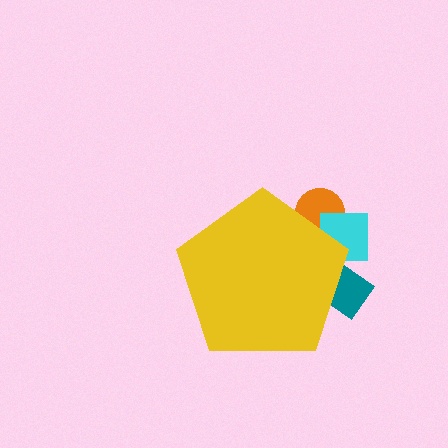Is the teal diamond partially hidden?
Yes, the teal diamond is partially hidden behind the yellow pentagon.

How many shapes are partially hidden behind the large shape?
3 shapes are partially hidden.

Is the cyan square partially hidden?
Yes, the cyan square is partially hidden behind the yellow pentagon.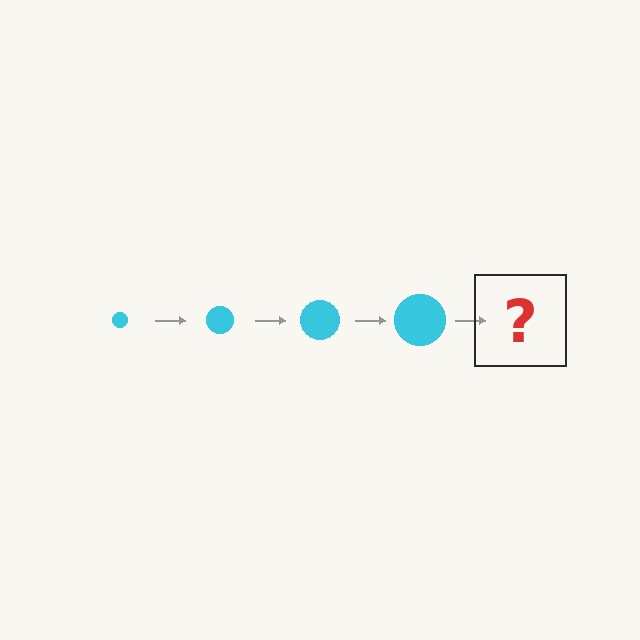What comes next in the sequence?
The next element should be a cyan circle, larger than the previous one.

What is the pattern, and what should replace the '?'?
The pattern is that the circle gets progressively larger each step. The '?' should be a cyan circle, larger than the previous one.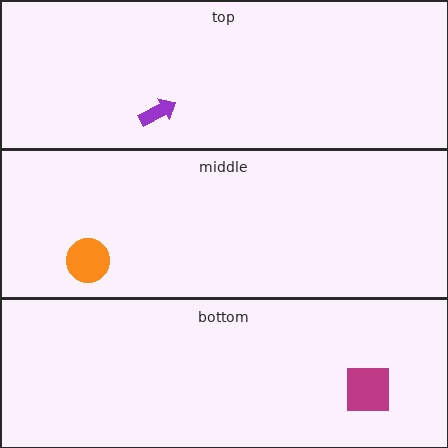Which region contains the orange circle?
The middle region.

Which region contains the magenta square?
The bottom region.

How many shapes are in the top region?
1.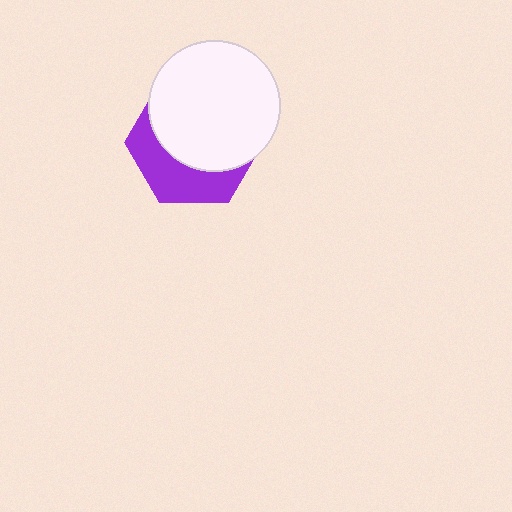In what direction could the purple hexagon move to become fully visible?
The purple hexagon could move down. That would shift it out from behind the white circle entirely.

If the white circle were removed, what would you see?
You would see the complete purple hexagon.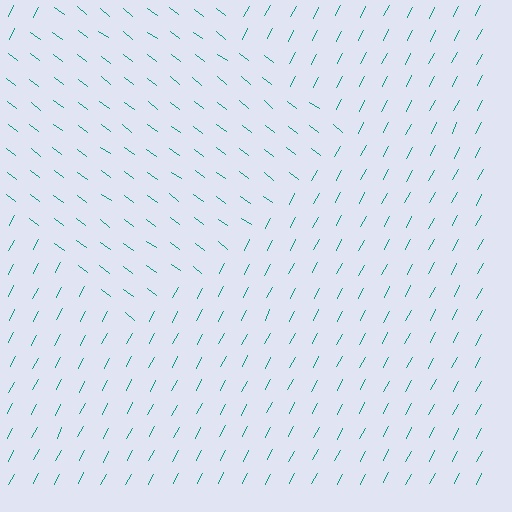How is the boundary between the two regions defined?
The boundary is defined purely by a change in line orientation (approximately 80 degrees difference). All lines are the same color and thickness.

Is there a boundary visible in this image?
Yes, there is a texture boundary formed by a change in line orientation.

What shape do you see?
I see a diamond.